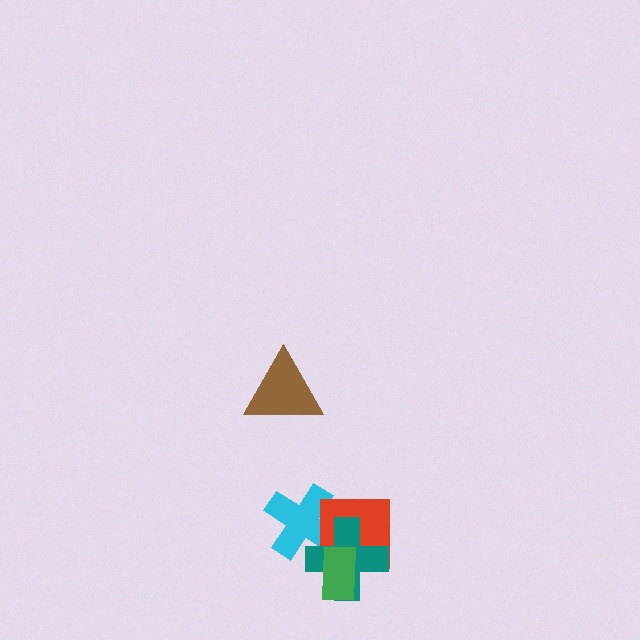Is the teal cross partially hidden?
Yes, it is partially covered by another shape.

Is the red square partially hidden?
Yes, it is partially covered by another shape.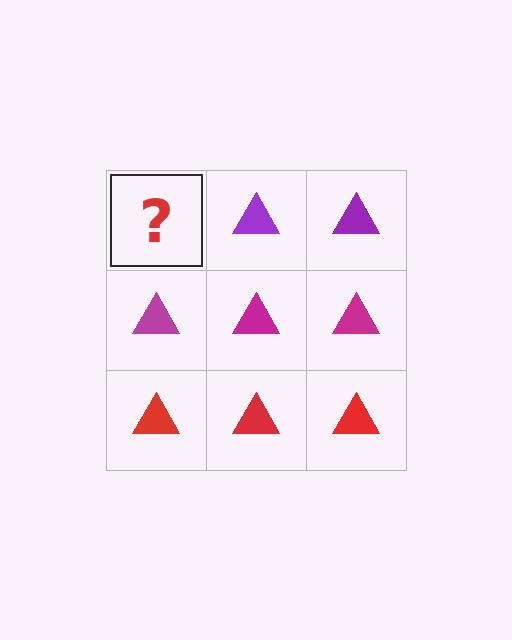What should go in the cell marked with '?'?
The missing cell should contain a purple triangle.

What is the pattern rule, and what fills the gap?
The rule is that each row has a consistent color. The gap should be filled with a purple triangle.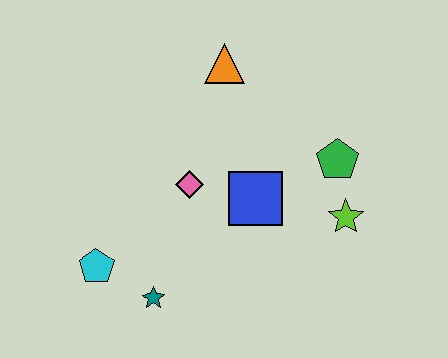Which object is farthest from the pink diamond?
The lime star is farthest from the pink diamond.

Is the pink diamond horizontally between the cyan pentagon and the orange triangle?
Yes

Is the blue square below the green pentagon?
Yes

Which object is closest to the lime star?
The green pentagon is closest to the lime star.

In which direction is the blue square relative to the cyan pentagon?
The blue square is to the right of the cyan pentagon.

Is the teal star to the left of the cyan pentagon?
No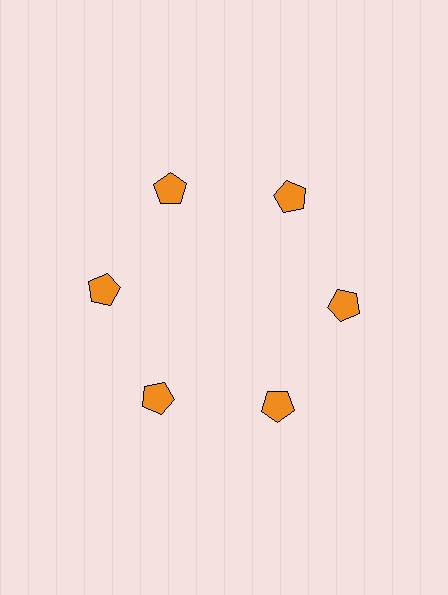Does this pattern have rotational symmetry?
Yes, this pattern has 6-fold rotational symmetry. It looks the same after rotating 60 degrees around the center.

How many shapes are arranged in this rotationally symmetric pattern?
There are 6 shapes, arranged in 6 groups of 1.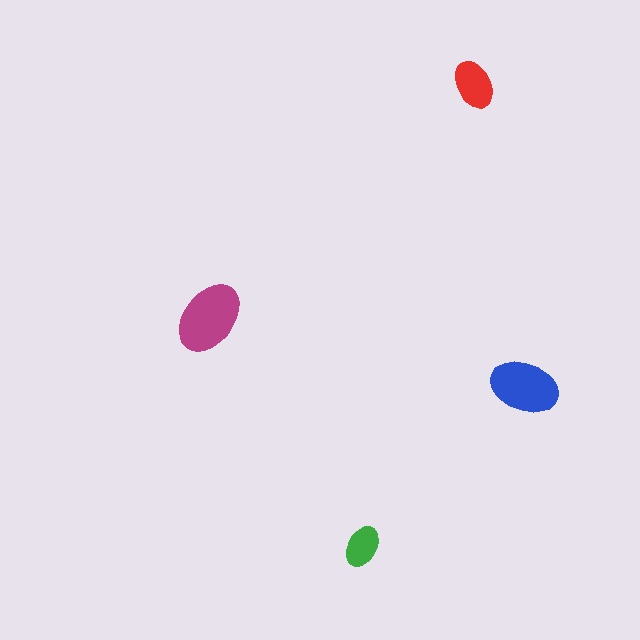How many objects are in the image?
There are 4 objects in the image.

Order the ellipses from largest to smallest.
the magenta one, the blue one, the red one, the green one.